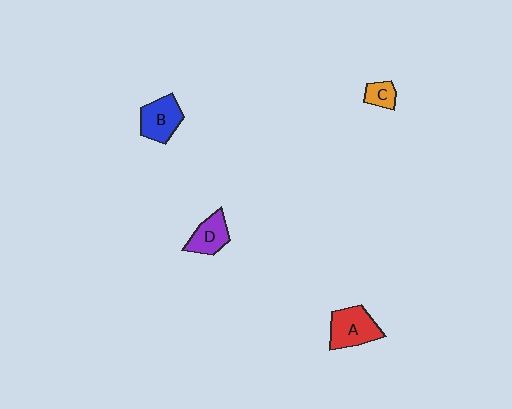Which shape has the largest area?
Shape A (red).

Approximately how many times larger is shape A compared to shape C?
Approximately 2.3 times.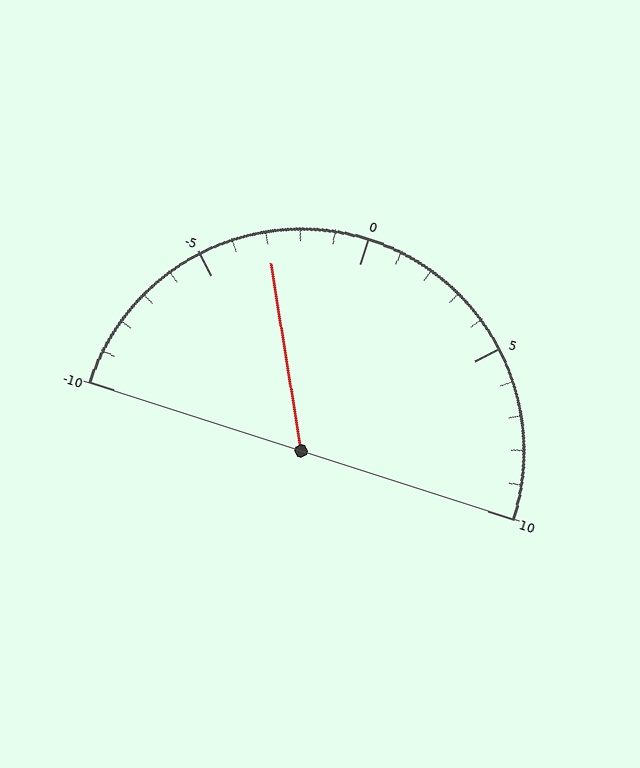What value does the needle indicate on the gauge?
The needle indicates approximately -3.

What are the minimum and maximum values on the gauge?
The gauge ranges from -10 to 10.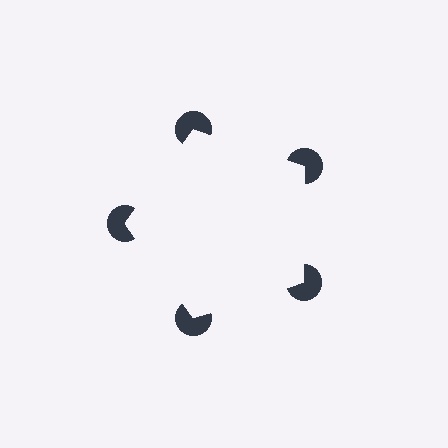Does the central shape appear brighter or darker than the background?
It typically appears slightly brighter than the background, even though no actual brightness change is drawn.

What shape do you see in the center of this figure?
An illusory pentagon — its edges are inferred from the aligned wedge cuts in the pac-man discs, not physically drawn.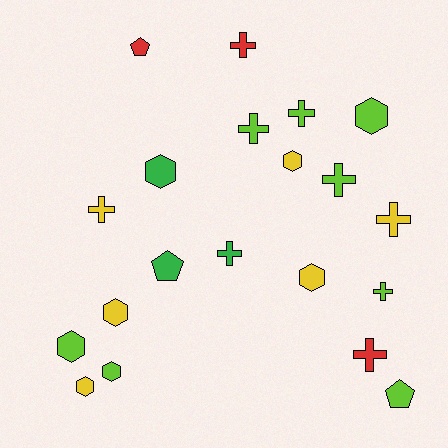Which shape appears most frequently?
Cross, with 9 objects.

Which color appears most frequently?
Lime, with 8 objects.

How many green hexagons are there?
There is 1 green hexagon.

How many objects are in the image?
There are 20 objects.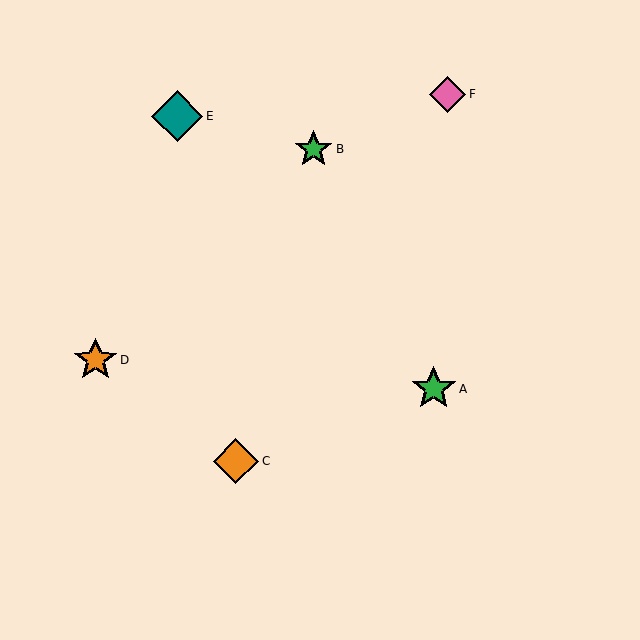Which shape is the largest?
The teal diamond (labeled E) is the largest.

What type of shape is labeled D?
Shape D is an orange star.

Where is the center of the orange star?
The center of the orange star is at (95, 360).